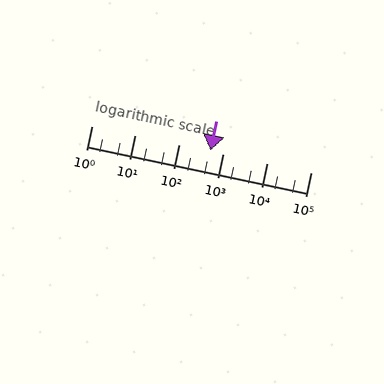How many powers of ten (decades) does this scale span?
The scale spans 5 decades, from 1 to 100000.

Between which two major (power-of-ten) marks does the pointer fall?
The pointer is between 100 and 1000.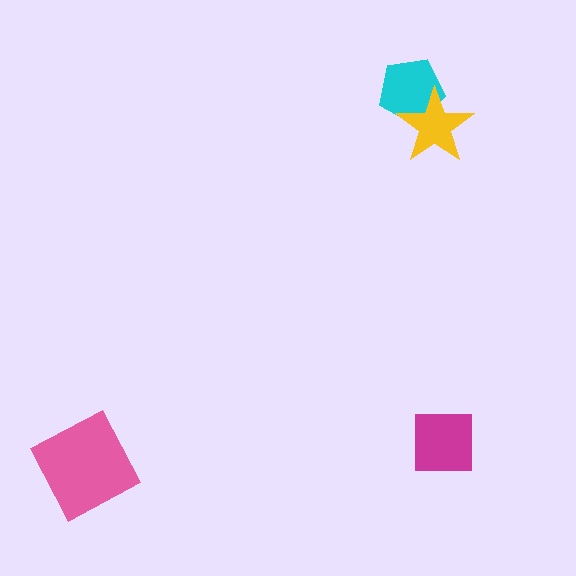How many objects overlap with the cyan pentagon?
1 object overlaps with the cyan pentagon.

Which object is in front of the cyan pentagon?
The yellow star is in front of the cyan pentagon.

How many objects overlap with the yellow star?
1 object overlaps with the yellow star.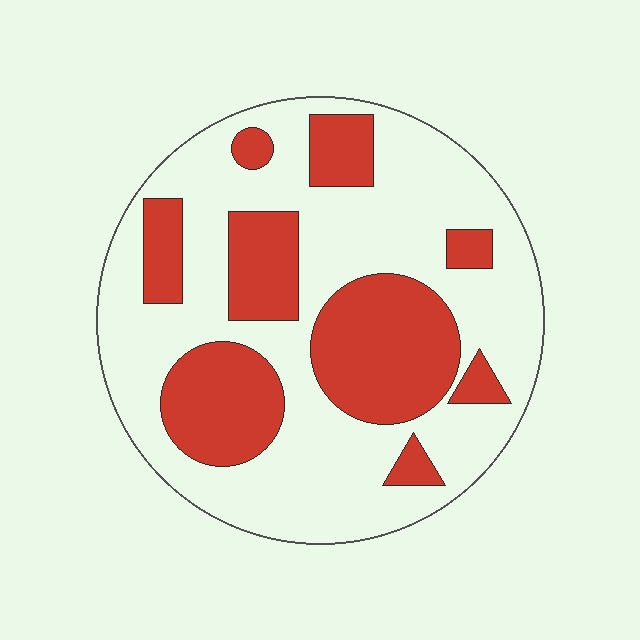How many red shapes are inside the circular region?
9.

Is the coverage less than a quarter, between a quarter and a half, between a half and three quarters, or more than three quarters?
Between a quarter and a half.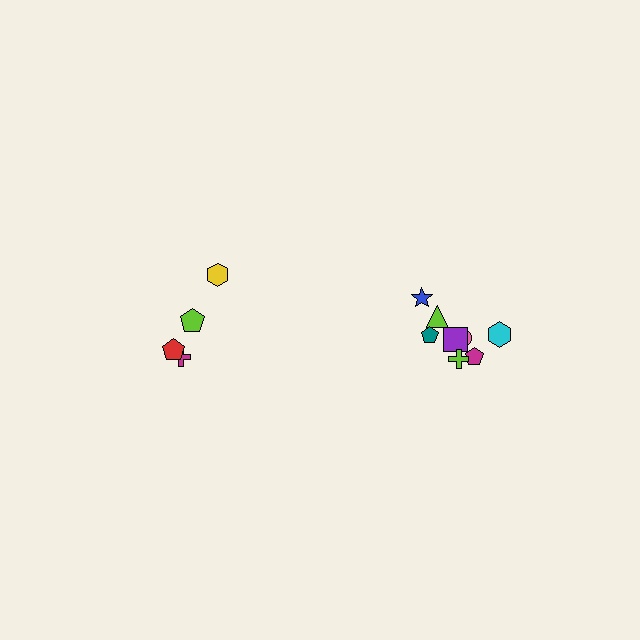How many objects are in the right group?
There are 8 objects.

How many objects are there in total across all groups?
There are 12 objects.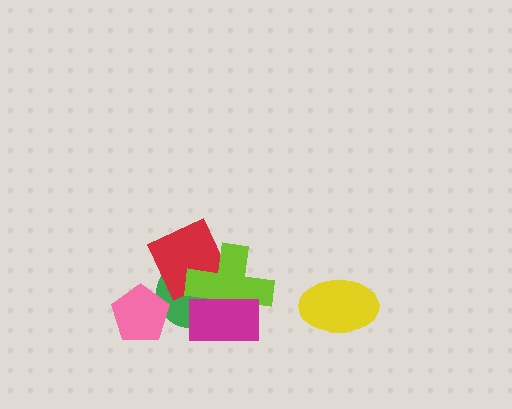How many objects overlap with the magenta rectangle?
2 objects overlap with the magenta rectangle.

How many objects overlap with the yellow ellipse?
0 objects overlap with the yellow ellipse.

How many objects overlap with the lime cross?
3 objects overlap with the lime cross.